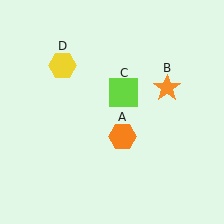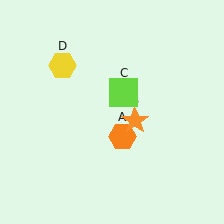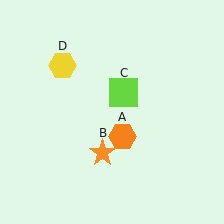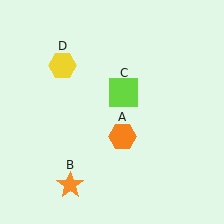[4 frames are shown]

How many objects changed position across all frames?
1 object changed position: orange star (object B).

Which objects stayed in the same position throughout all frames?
Orange hexagon (object A) and lime square (object C) and yellow hexagon (object D) remained stationary.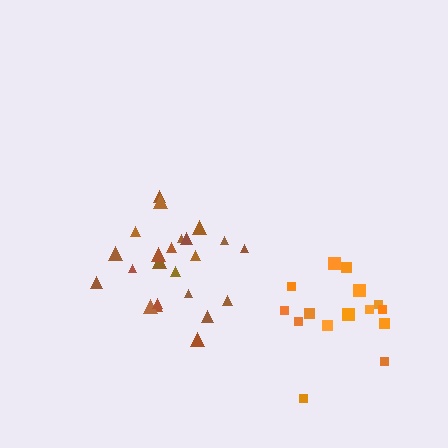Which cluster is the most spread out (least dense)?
Orange.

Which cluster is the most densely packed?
Brown.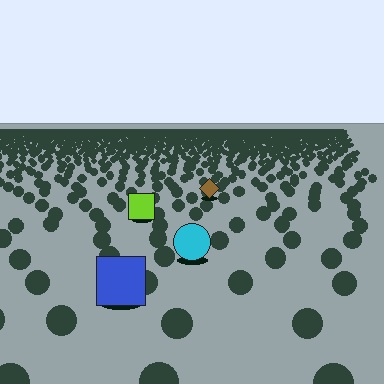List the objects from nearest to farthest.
From nearest to farthest: the blue square, the cyan circle, the lime square, the brown diamond.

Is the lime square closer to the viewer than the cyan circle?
No. The cyan circle is closer — you can tell from the texture gradient: the ground texture is coarser near it.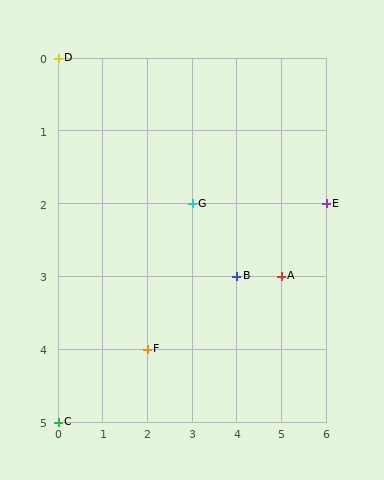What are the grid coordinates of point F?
Point F is at grid coordinates (2, 4).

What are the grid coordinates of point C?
Point C is at grid coordinates (0, 5).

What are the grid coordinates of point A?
Point A is at grid coordinates (5, 3).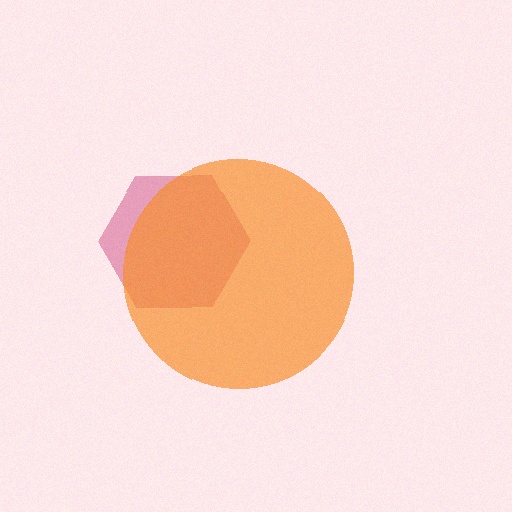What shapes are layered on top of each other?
The layered shapes are: a pink hexagon, an orange circle.